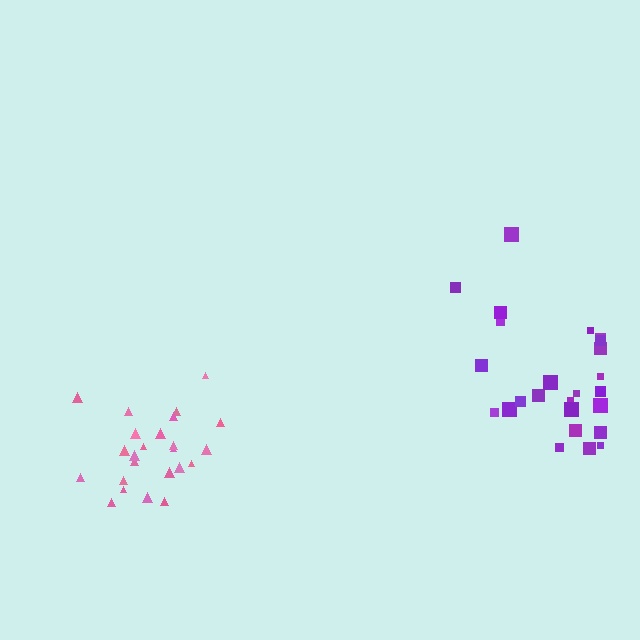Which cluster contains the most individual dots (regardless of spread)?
Purple (25).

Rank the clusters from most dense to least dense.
pink, purple.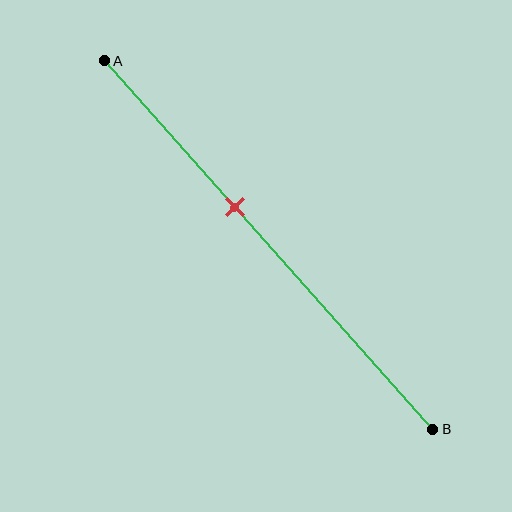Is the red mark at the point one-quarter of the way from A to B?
No, the mark is at about 40% from A, not at the 25% one-quarter point.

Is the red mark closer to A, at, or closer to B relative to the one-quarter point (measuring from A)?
The red mark is closer to point B than the one-quarter point of segment AB.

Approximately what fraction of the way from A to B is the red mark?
The red mark is approximately 40% of the way from A to B.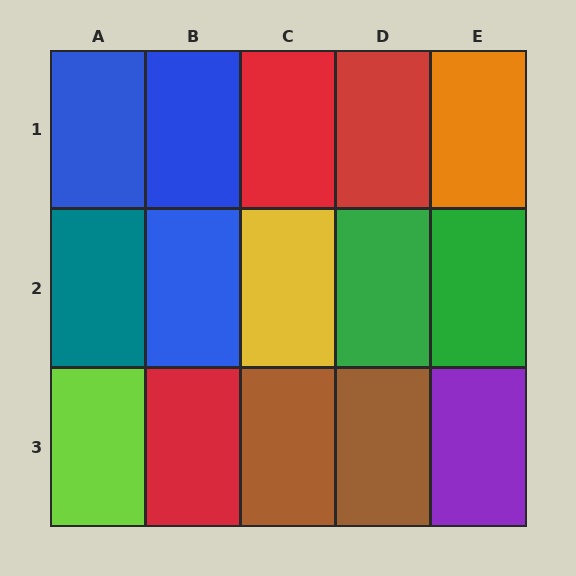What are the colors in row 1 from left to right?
Blue, blue, red, red, orange.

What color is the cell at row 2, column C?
Yellow.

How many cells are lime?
1 cell is lime.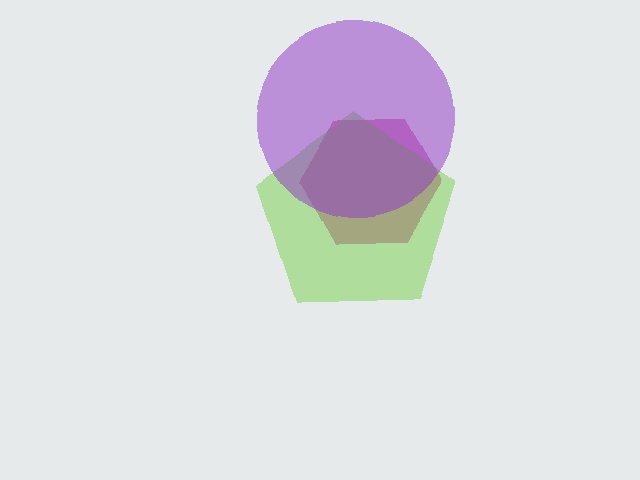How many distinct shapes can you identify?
There are 3 distinct shapes: a magenta hexagon, a lime pentagon, a purple circle.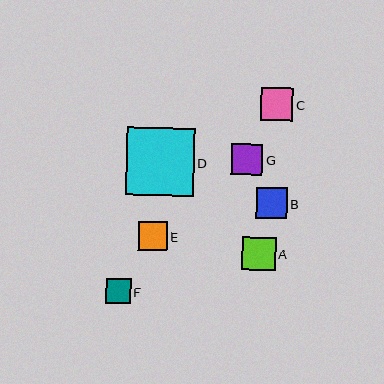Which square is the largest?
Square D is the largest with a size of approximately 68 pixels.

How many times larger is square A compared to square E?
Square A is approximately 1.2 times the size of square E.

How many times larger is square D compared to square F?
Square D is approximately 2.7 times the size of square F.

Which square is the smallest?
Square F is the smallest with a size of approximately 25 pixels.